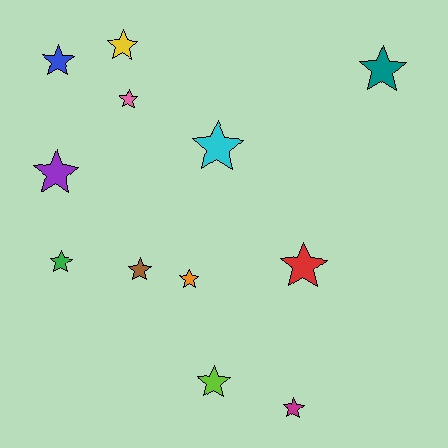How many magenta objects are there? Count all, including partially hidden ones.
There is 1 magenta object.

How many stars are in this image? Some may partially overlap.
There are 12 stars.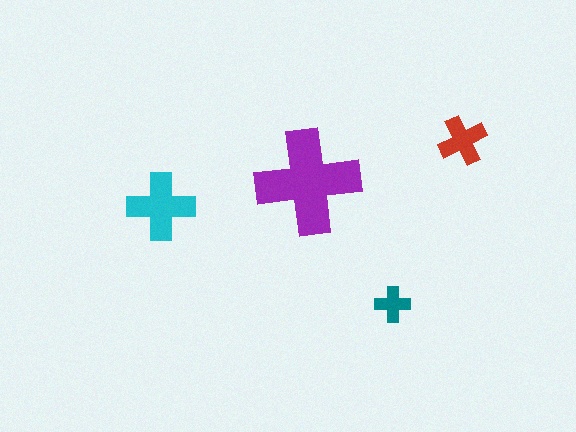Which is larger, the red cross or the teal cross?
The red one.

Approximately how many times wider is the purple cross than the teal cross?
About 3 times wider.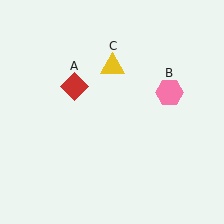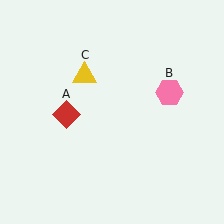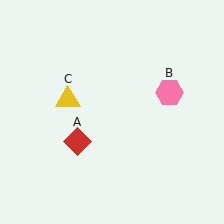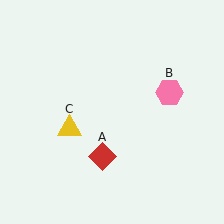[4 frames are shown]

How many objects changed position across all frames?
2 objects changed position: red diamond (object A), yellow triangle (object C).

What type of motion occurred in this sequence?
The red diamond (object A), yellow triangle (object C) rotated counterclockwise around the center of the scene.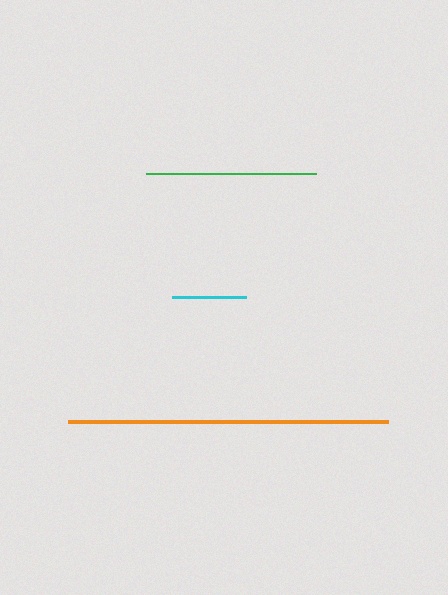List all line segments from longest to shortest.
From longest to shortest: orange, green, cyan.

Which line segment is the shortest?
The cyan line is the shortest at approximately 74 pixels.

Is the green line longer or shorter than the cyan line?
The green line is longer than the cyan line.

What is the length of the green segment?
The green segment is approximately 171 pixels long.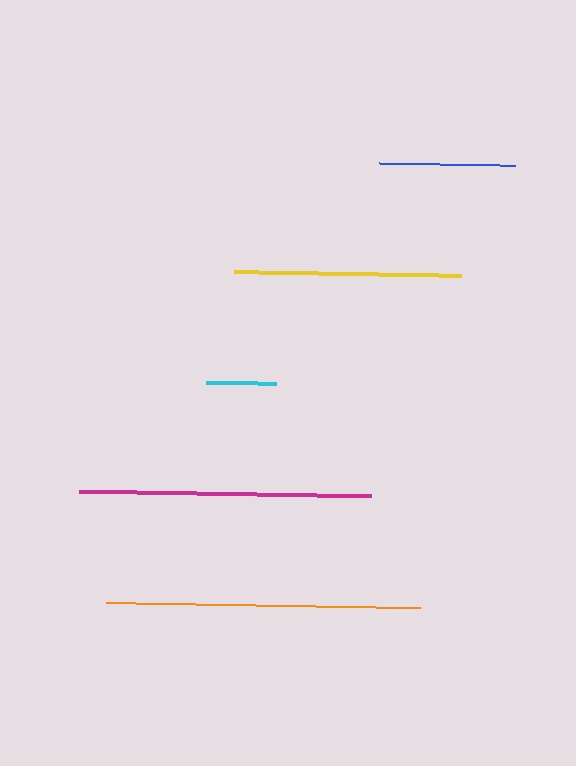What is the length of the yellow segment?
The yellow segment is approximately 227 pixels long.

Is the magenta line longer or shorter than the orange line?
The orange line is longer than the magenta line.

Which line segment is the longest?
The orange line is the longest at approximately 314 pixels.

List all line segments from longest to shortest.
From longest to shortest: orange, magenta, yellow, blue, cyan.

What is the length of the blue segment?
The blue segment is approximately 135 pixels long.